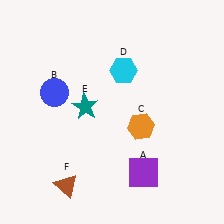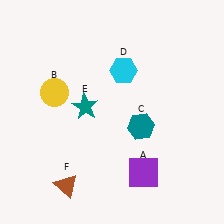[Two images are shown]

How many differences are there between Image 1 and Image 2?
There are 2 differences between the two images.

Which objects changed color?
B changed from blue to yellow. C changed from orange to teal.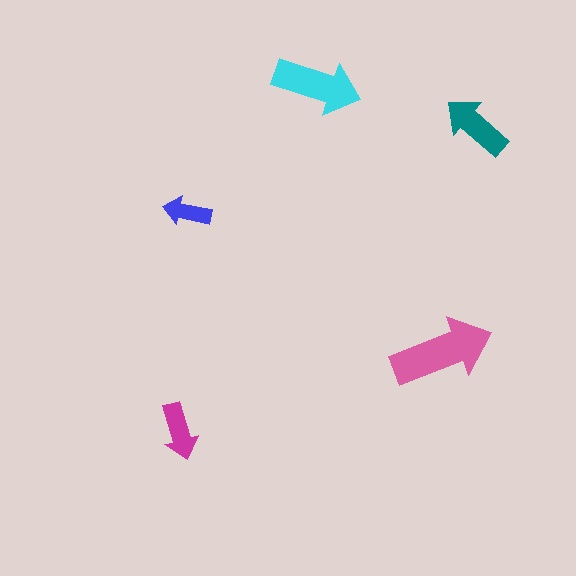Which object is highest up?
The cyan arrow is topmost.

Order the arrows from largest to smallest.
the pink one, the cyan one, the teal one, the magenta one, the blue one.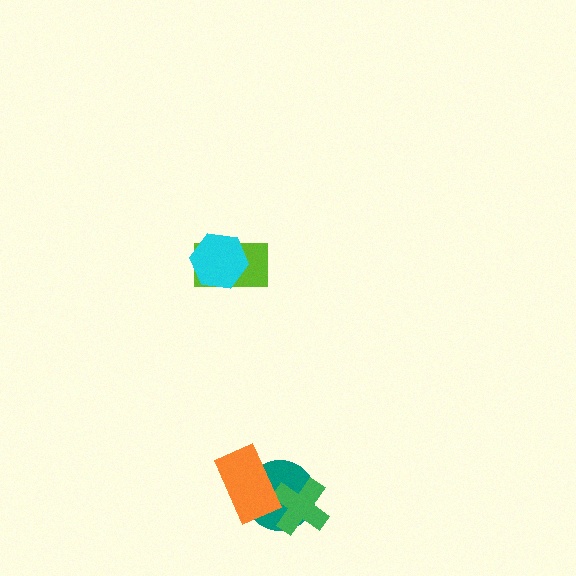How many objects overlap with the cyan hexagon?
1 object overlaps with the cyan hexagon.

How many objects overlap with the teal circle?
2 objects overlap with the teal circle.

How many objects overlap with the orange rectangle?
2 objects overlap with the orange rectangle.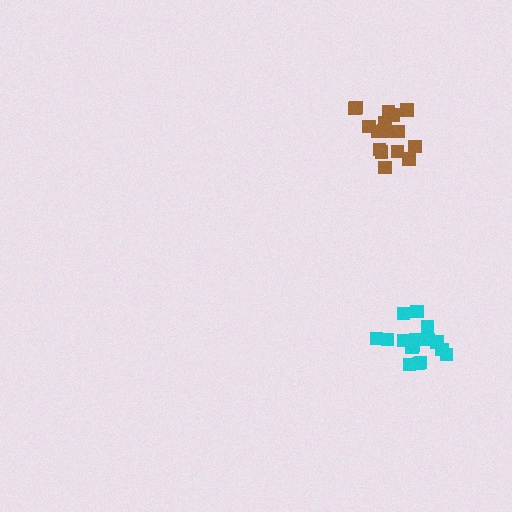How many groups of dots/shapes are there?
There are 2 groups.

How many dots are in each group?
Group 1: 16 dots, Group 2: 17 dots (33 total).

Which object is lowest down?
The cyan cluster is bottommost.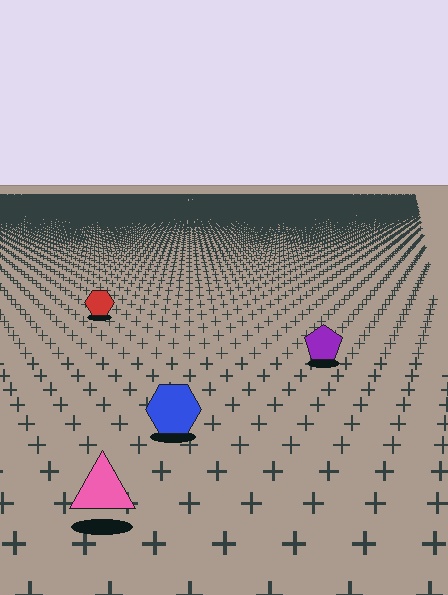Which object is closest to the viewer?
The pink triangle is closest. The texture marks near it are larger and more spread out.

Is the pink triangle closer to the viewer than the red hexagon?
Yes. The pink triangle is closer — you can tell from the texture gradient: the ground texture is coarser near it.